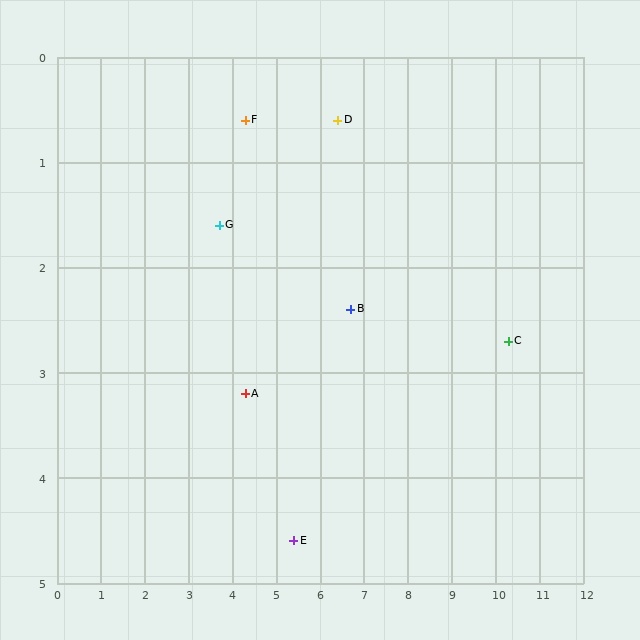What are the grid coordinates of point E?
Point E is at approximately (5.4, 4.6).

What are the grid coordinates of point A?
Point A is at approximately (4.3, 3.2).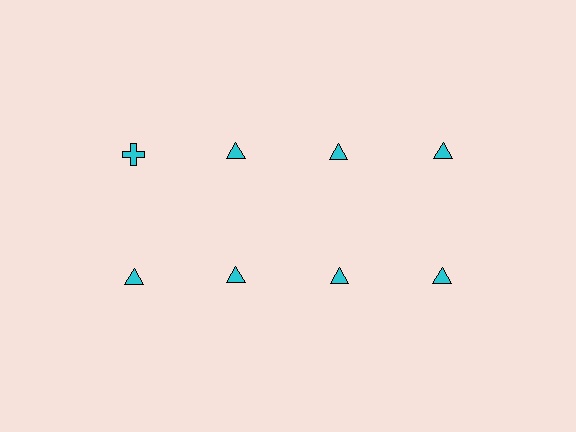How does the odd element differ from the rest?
It has a different shape: cross instead of triangle.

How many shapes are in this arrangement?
There are 8 shapes arranged in a grid pattern.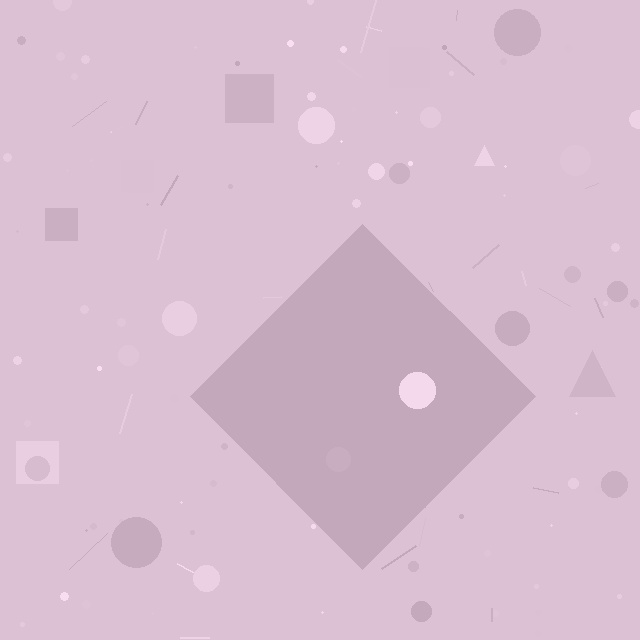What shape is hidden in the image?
A diamond is hidden in the image.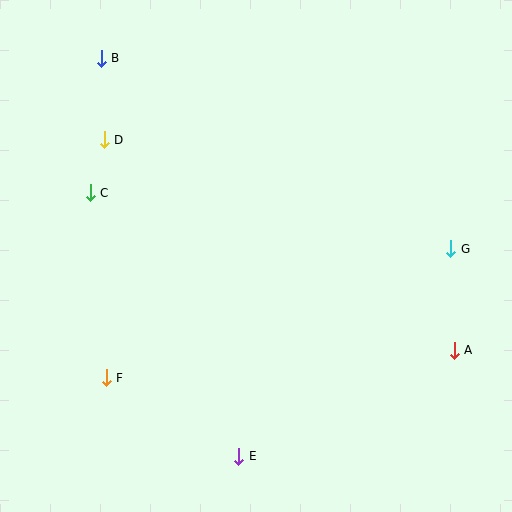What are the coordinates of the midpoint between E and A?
The midpoint between E and A is at (347, 403).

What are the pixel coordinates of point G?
Point G is at (451, 249).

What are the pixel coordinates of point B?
Point B is at (101, 58).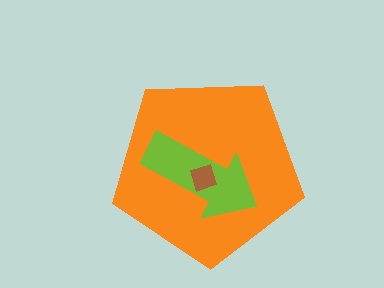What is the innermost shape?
The brown diamond.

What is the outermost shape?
The orange pentagon.